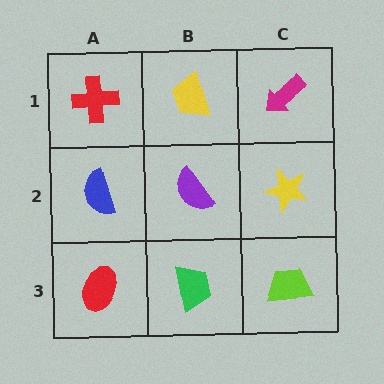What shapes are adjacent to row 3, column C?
A yellow star (row 2, column C), a green trapezoid (row 3, column B).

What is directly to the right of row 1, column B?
A magenta arrow.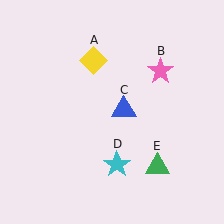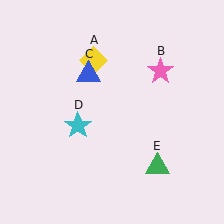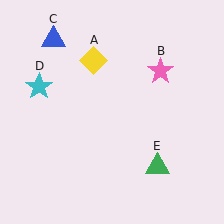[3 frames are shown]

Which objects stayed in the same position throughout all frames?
Yellow diamond (object A) and pink star (object B) and green triangle (object E) remained stationary.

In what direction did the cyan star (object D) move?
The cyan star (object D) moved up and to the left.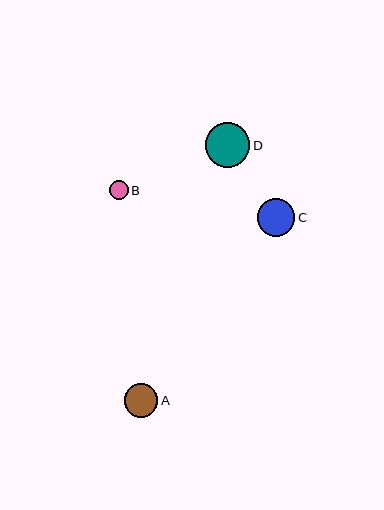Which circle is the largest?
Circle D is the largest with a size of approximately 45 pixels.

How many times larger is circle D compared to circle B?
Circle D is approximately 2.4 times the size of circle B.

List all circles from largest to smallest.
From largest to smallest: D, C, A, B.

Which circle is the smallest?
Circle B is the smallest with a size of approximately 19 pixels.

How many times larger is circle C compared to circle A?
Circle C is approximately 1.1 times the size of circle A.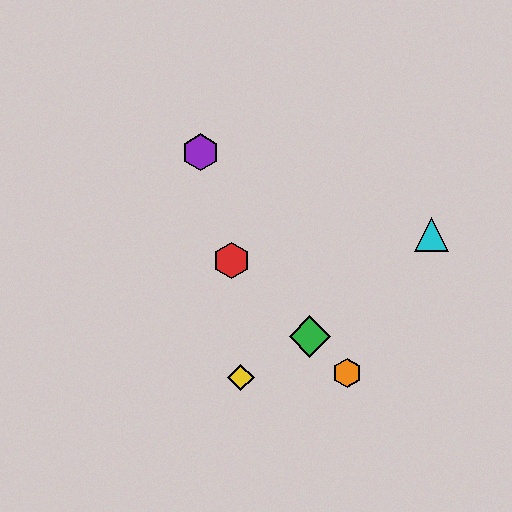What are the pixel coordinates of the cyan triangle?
The cyan triangle is at (431, 234).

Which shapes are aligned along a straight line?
The red hexagon, the blue diamond, the green diamond, the orange hexagon are aligned along a straight line.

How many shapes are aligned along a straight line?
4 shapes (the red hexagon, the blue diamond, the green diamond, the orange hexagon) are aligned along a straight line.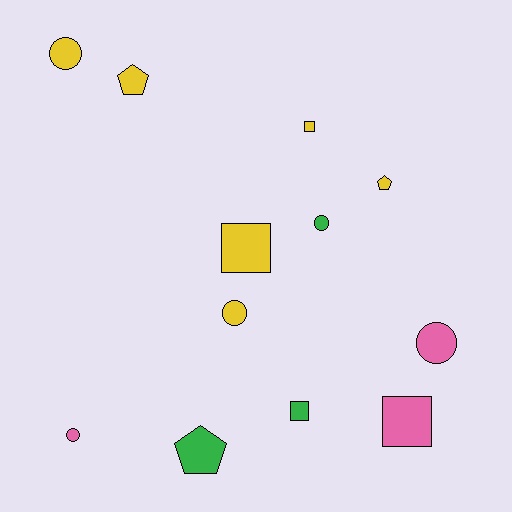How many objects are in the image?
There are 12 objects.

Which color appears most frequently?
Yellow, with 6 objects.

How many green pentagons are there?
There is 1 green pentagon.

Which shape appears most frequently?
Circle, with 5 objects.